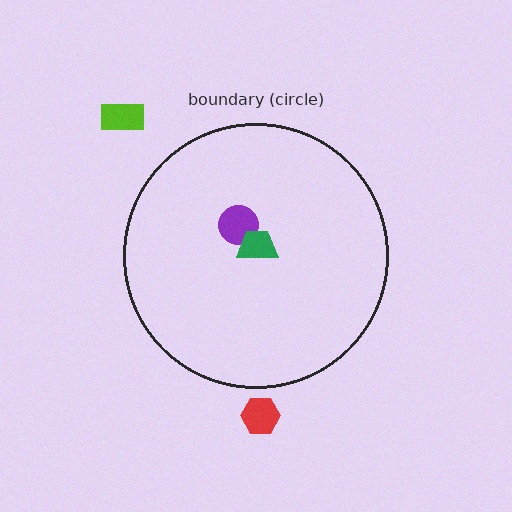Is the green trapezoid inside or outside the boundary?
Inside.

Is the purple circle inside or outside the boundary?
Inside.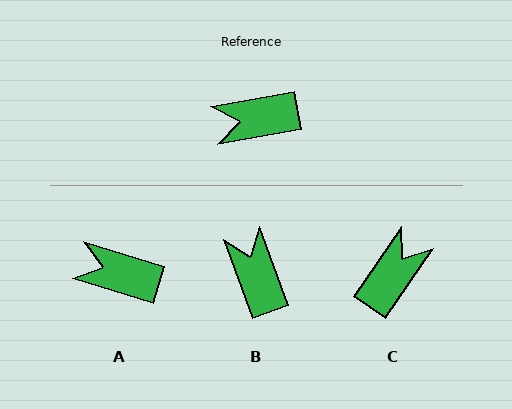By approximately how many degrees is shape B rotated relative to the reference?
Approximately 81 degrees clockwise.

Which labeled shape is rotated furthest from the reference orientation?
C, about 135 degrees away.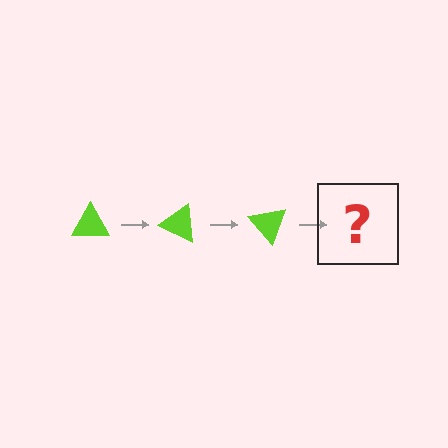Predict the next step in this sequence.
The next step is a lime triangle rotated 75 degrees.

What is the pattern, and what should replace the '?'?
The pattern is that the triangle rotates 25 degrees each step. The '?' should be a lime triangle rotated 75 degrees.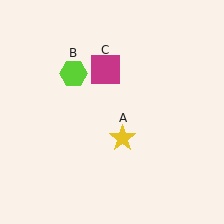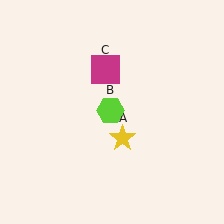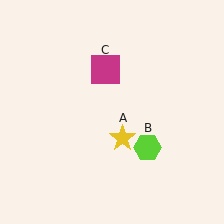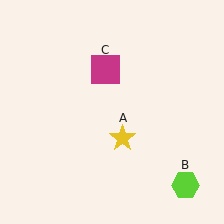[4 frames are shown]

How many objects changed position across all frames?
1 object changed position: lime hexagon (object B).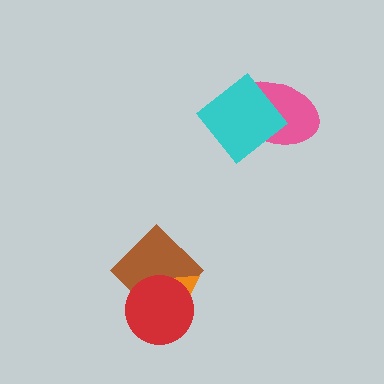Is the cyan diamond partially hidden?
No, no other shape covers it.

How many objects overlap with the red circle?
2 objects overlap with the red circle.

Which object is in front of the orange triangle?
The red circle is in front of the orange triangle.